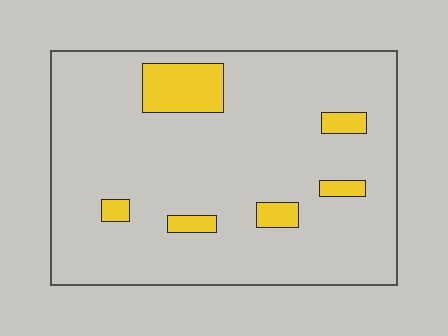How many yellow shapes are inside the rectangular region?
6.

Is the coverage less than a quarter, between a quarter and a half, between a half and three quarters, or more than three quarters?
Less than a quarter.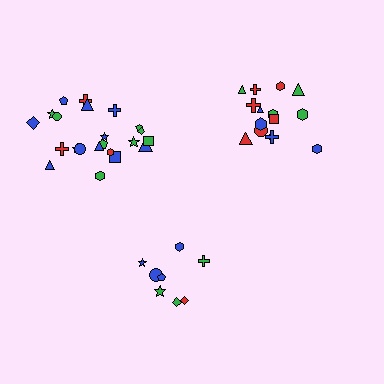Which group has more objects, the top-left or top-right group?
The top-left group.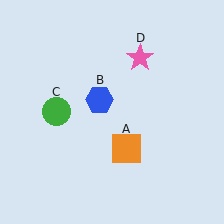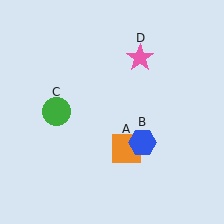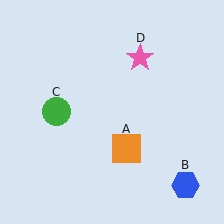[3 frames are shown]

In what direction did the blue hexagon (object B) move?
The blue hexagon (object B) moved down and to the right.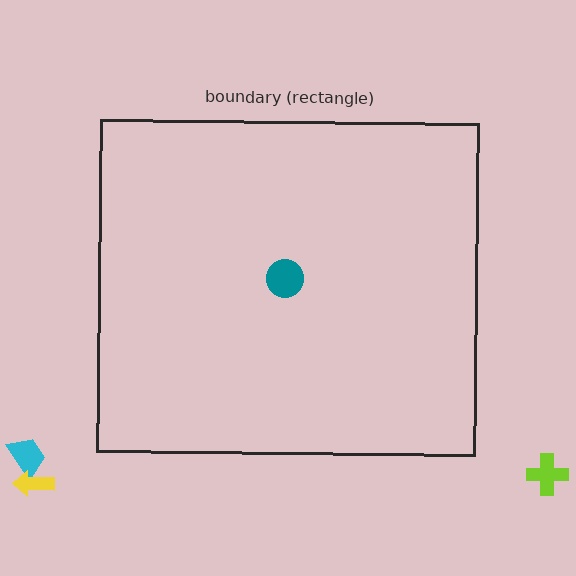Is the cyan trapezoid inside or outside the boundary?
Outside.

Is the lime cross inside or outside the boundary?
Outside.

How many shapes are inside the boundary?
1 inside, 3 outside.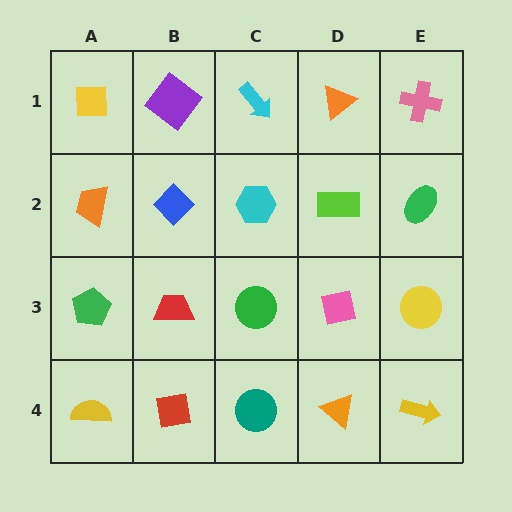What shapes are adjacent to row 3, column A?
An orange trapezoid (row 2, column A), a yellow semicircle (row 4, column A), a red trapezoid (row 3, column B).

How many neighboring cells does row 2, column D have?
4.